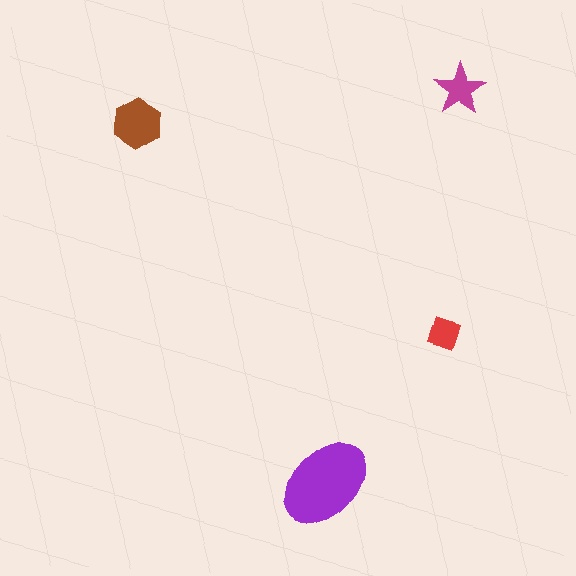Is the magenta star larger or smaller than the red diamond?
Larger.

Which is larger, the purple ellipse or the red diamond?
The purple ellipse.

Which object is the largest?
The purple ellipse.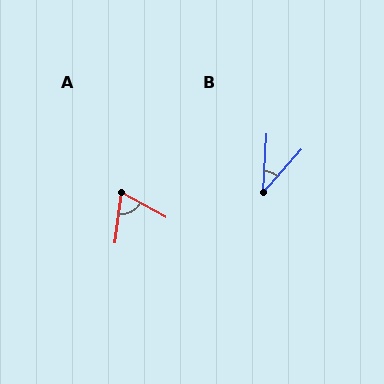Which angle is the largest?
A, at approximately 68 degrees.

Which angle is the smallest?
B, at approximately 38 degrees.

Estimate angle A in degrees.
Approximately 68 degrees.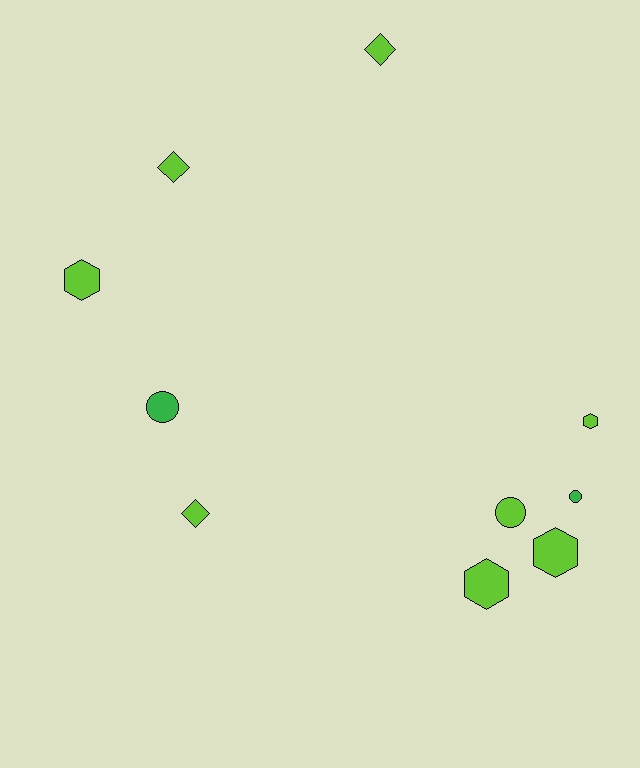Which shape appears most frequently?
Hexagon, with 4 objects.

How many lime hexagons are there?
There are 4 lime hexagons.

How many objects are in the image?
There are 10 objects.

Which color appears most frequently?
Lime, with 8 objects.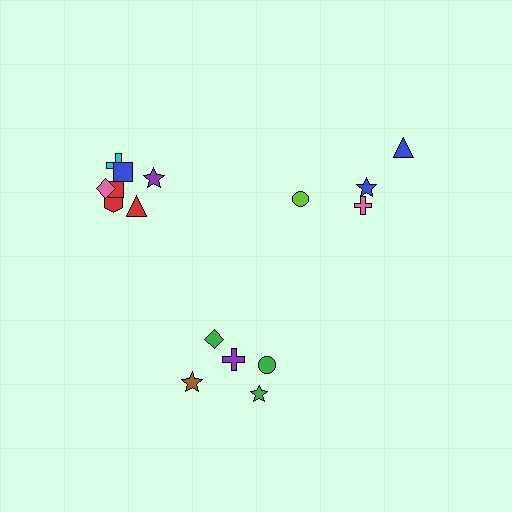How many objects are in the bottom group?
There are 5 objects.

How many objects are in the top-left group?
There are 7 objects.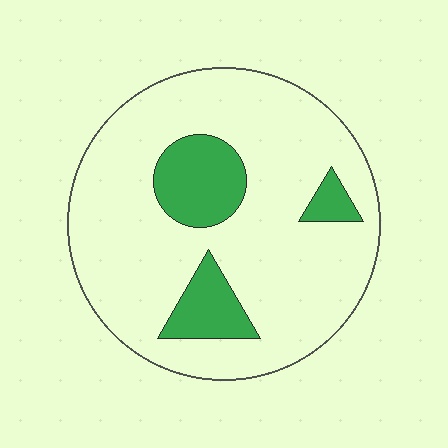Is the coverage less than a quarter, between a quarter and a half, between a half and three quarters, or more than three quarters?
Less than a quarter.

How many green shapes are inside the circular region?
3.